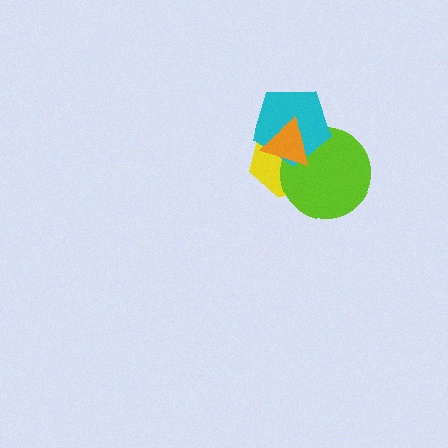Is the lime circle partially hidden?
Yes, it is partially covered by another shape.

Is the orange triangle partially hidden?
No, no other shape covers it.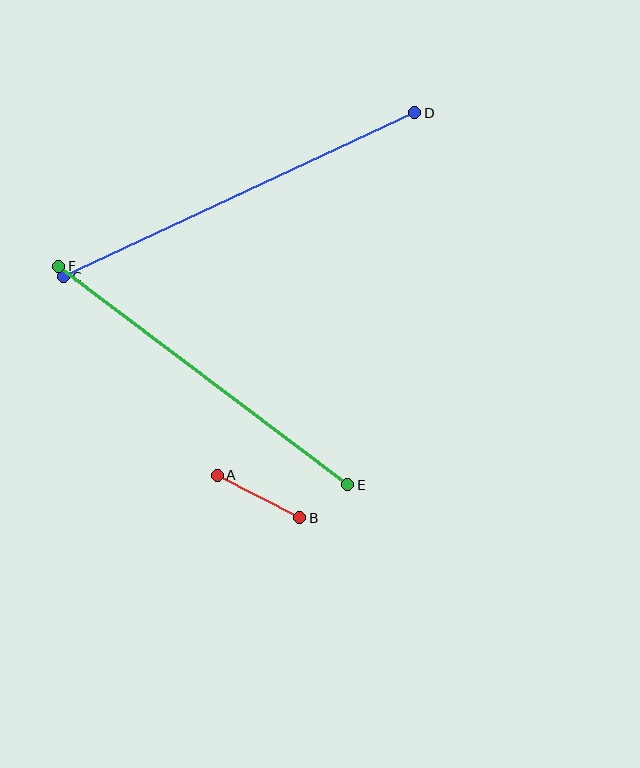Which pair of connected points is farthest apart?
Points C and D are farthest apart.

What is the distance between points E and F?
The distance is approximately 362 pixels.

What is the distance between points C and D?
The distance is approximately 388 pixels.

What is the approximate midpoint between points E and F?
The midpoint is at approximately (203, 375) pixels.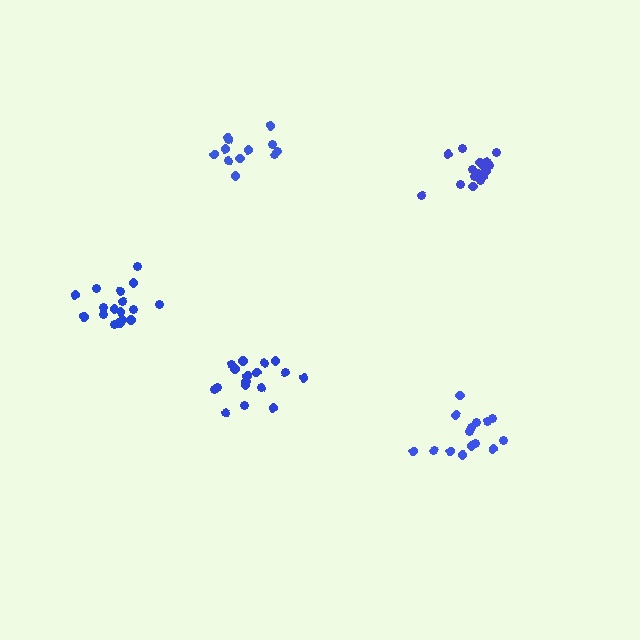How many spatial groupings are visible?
There are 5 spatial groupings.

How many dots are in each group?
Group 1: 17 dots, Group 2: 15 dots, Group 3: 16 dots, Group 4: 17 dots, Group 5: 12 dots (77 total).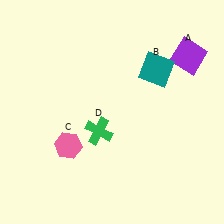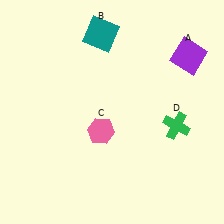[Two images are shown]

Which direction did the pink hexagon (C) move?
The pink hexagon (C) moved right.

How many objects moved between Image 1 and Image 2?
3 objects moved between the two images.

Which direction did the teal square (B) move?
The teal square (B) moved left.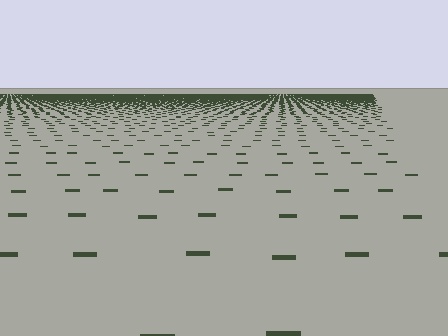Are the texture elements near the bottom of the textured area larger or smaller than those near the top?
Larger. Near the bottom, elements are closer to the viewer and appear at a bigger on-screen size.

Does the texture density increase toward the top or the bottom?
Density increases toward the top.